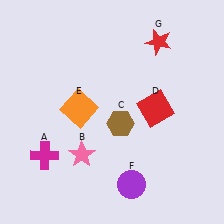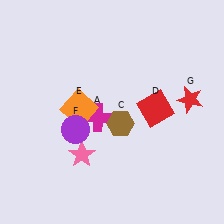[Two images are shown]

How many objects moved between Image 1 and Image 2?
3 objects moved between the two images.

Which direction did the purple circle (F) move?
The purple circle (F) moved left.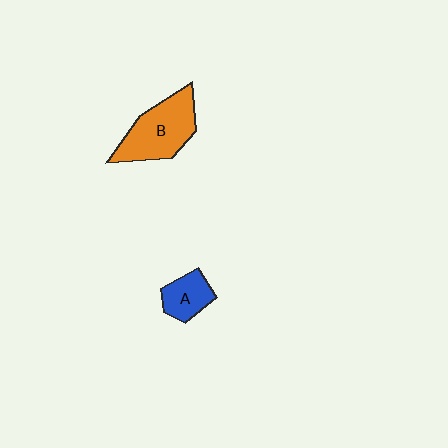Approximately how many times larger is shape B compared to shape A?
Approximately 2.1 times.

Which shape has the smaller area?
Shape A (blue).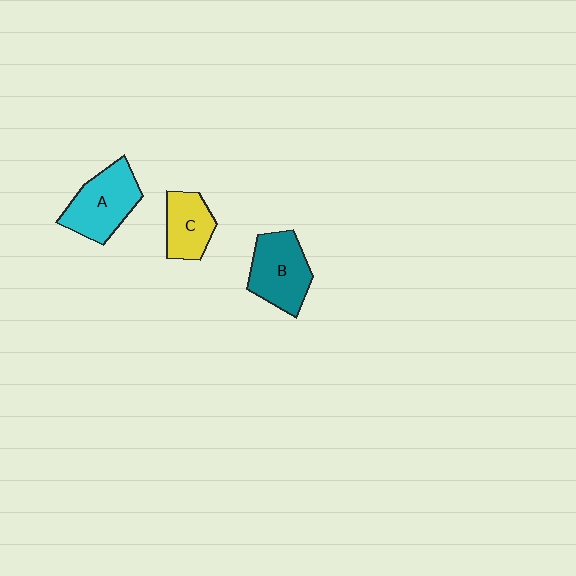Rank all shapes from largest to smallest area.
From largest to smallest: A (cyan), B (teal), C (yellow).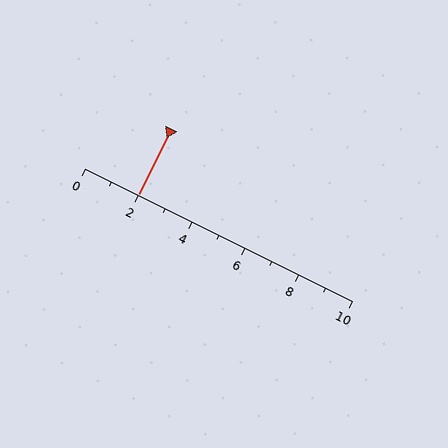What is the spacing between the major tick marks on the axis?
The major ticks are spaced 2 apart.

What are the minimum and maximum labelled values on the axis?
The axis runs from 0 to 10.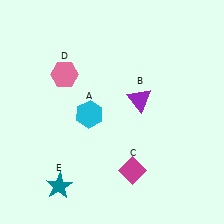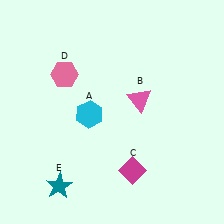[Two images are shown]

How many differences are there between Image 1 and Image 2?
There is 1 difference between the two images.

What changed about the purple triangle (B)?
In Image 1, B is purple. In Image 2, it changed to pink.